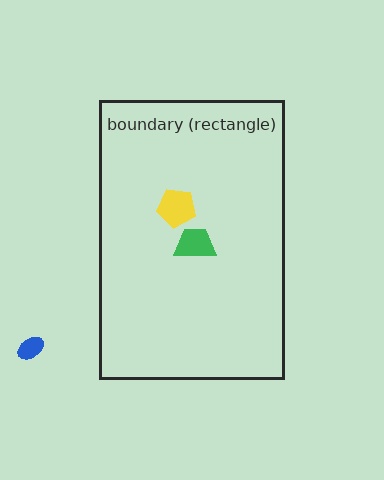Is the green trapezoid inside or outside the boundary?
Inside.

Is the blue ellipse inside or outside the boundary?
Outside.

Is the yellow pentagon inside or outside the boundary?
Inside.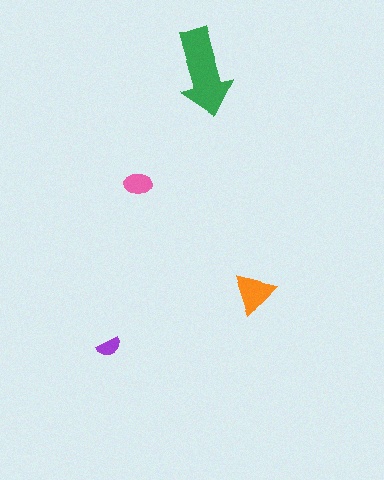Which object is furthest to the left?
The purple semicircle is leftmost.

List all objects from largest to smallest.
The green arrow, the orange triangle, the pink ellipse, the purple semicircle.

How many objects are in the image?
There are 4 objects in the image.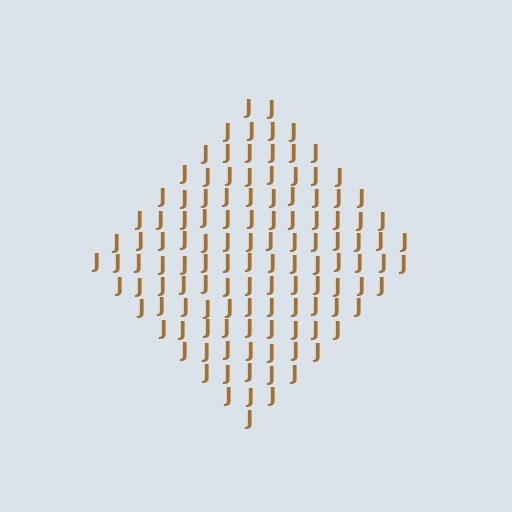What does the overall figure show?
The overall figure shows a diamond.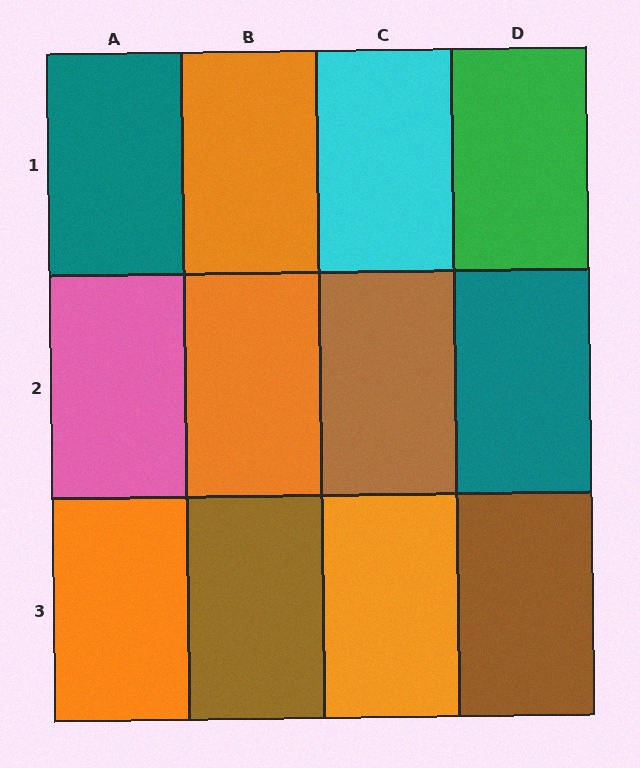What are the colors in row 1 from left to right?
Teal, orange, cyan, green.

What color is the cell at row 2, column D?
Teal.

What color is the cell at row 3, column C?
Orange.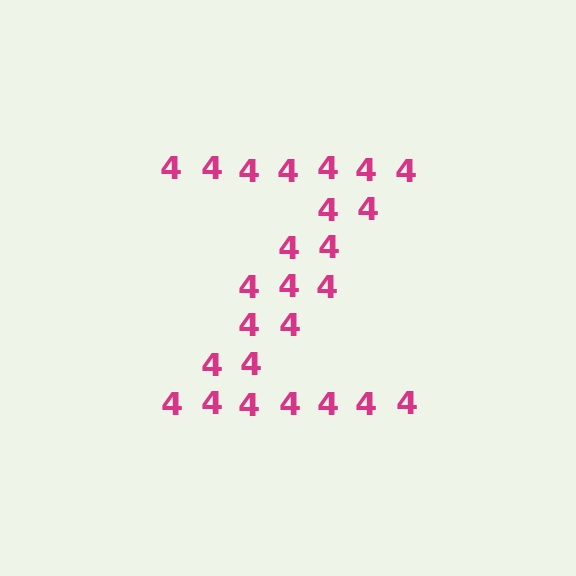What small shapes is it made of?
It is made of small digit 4's.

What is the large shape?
The large shape is the letter Z.